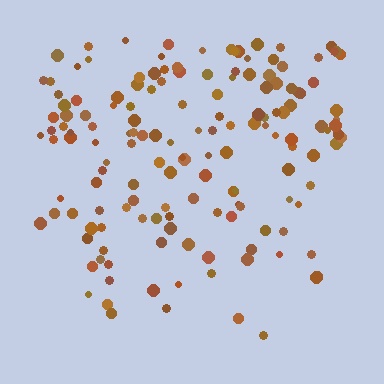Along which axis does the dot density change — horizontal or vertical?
Vertical.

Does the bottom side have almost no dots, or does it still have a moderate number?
Still a moderate number, just noticeably fewer than the top.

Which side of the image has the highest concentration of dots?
The top.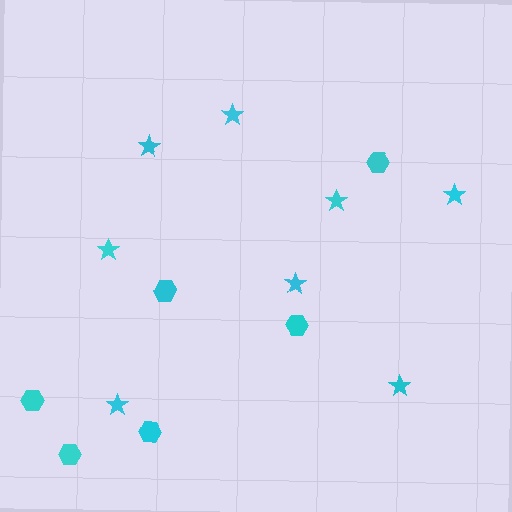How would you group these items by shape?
There are 2 groups: one group of hexagons (6) and one group of stars (8).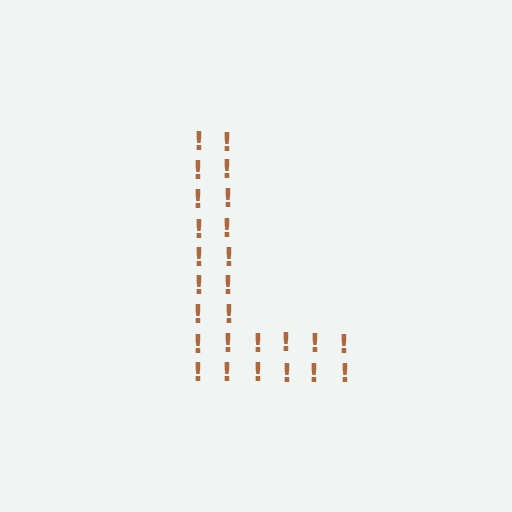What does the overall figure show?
The overall figure shows the letter L.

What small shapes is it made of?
It is made of small exclamation marks.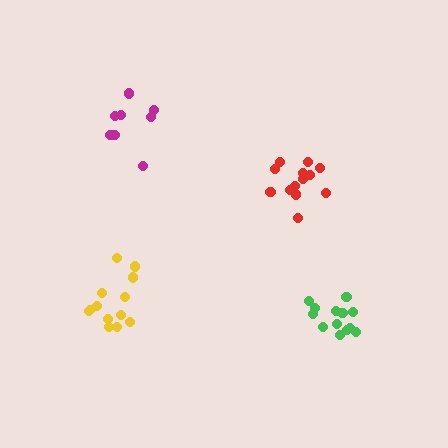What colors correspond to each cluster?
The clusters are colored: yellow, magenta, green, red.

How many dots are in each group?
Group 1: 13 dots, Group 2: 8 dots, Group 3: 13 dots, Group 4: 13 dots (47 total).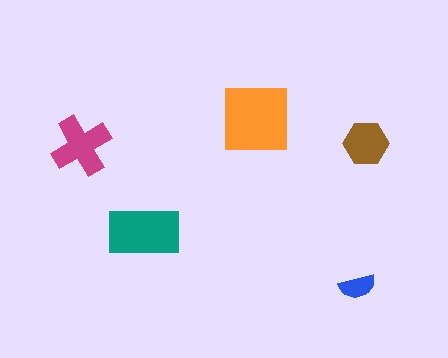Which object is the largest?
The orange square.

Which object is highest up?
The orange square is topmost.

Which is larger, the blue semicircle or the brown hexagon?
The brown hexagon.